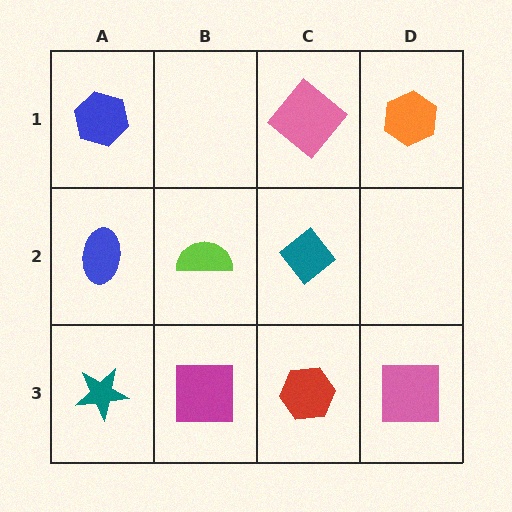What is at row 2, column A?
A blue ellipse.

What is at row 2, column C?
A teal diamond.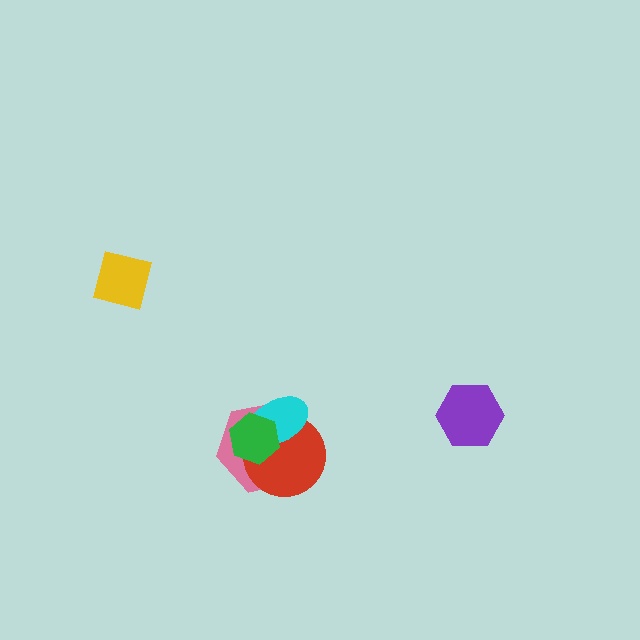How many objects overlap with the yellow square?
0 objects overlap with the yellow square.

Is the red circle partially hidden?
Yes, it is partially covered by another shape.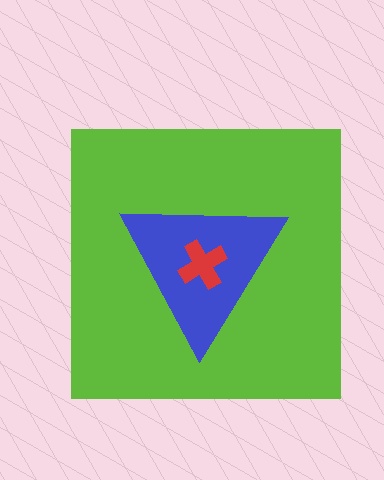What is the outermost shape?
The lime square.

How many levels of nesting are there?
3.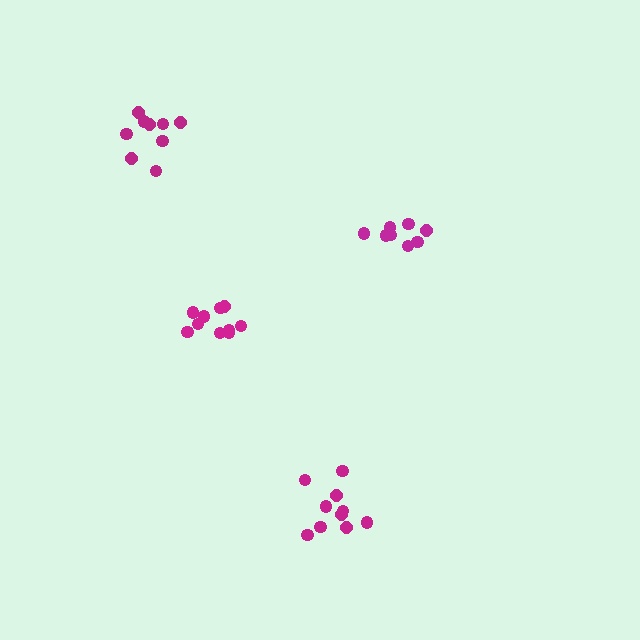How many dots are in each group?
Group 1: 10 dots, Group 2: 9 dots, Group 3: 8 dots, Group 4: 10 dots (37 total).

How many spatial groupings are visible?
There are 4 spatial groupings.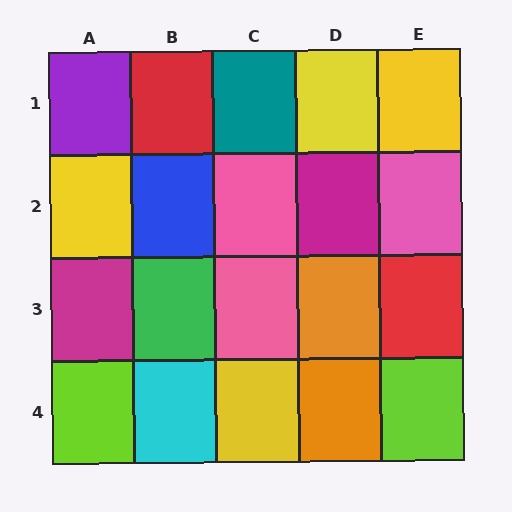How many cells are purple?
1 cell is purple.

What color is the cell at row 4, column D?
Orange.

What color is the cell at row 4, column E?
Lime.